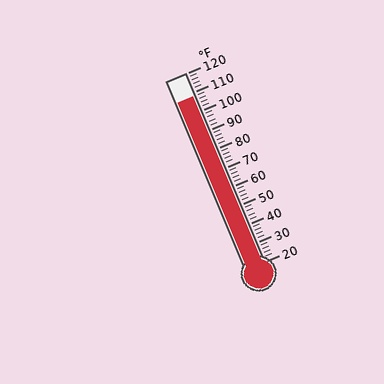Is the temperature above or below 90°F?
The temperature is above 90°F.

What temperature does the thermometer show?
The thermometer shows approximately 108°F.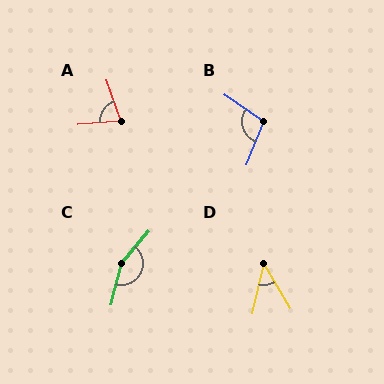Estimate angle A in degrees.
Approximately 76 degrees.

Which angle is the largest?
C, at approximately 155 degrees.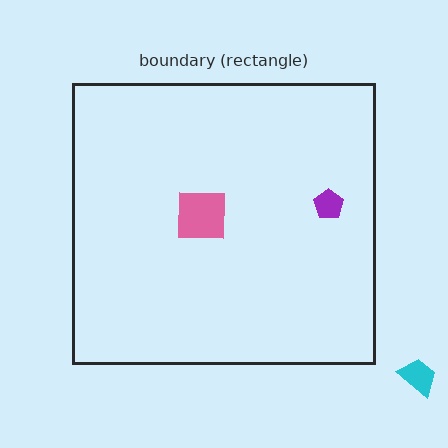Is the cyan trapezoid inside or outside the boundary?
Outside.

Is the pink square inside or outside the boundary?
Inside.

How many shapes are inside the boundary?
2 inside, 1 outside.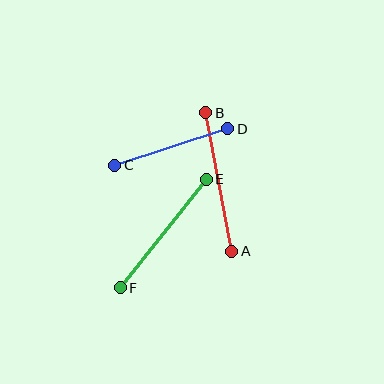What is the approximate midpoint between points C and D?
The midpoint is at approximately (171, 147) pixels.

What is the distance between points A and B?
The distance is approximately 141 pixels.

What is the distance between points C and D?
The distance is approximately 119 pixels.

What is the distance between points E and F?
The distance is approximately 138 pixels.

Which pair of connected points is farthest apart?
Points A and B are farthest apart.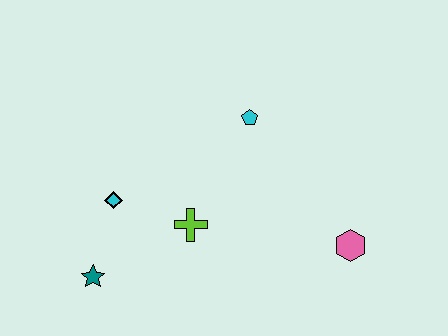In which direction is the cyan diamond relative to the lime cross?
The cyan diamond is to the left of the lime cross.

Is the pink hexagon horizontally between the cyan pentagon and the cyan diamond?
No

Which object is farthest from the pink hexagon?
The teal star is farthest from the pink hexagon.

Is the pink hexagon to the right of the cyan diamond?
Yes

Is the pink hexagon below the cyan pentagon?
Yes